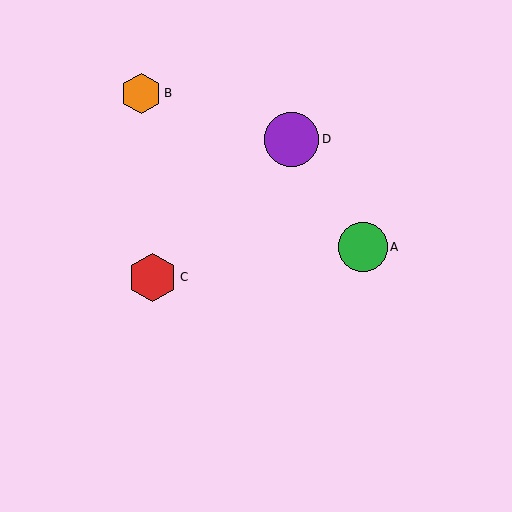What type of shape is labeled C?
Shape C is a red hexagon.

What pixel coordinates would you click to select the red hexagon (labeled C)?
Click at (153, 277) to select the red hexagon C.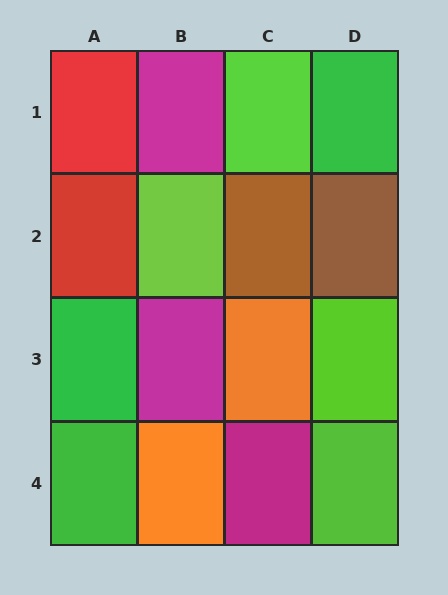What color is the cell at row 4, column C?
Magenta.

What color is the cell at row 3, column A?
Green.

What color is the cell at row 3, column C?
Orange.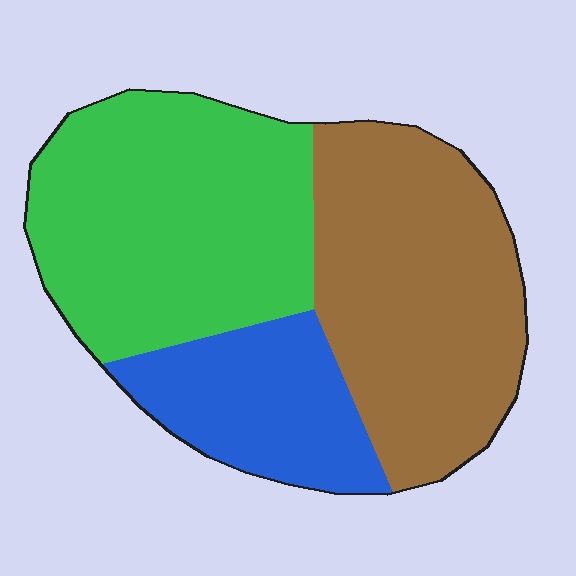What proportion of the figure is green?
Green takes up about two fifths (2/5) of the figure.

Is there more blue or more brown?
Brown.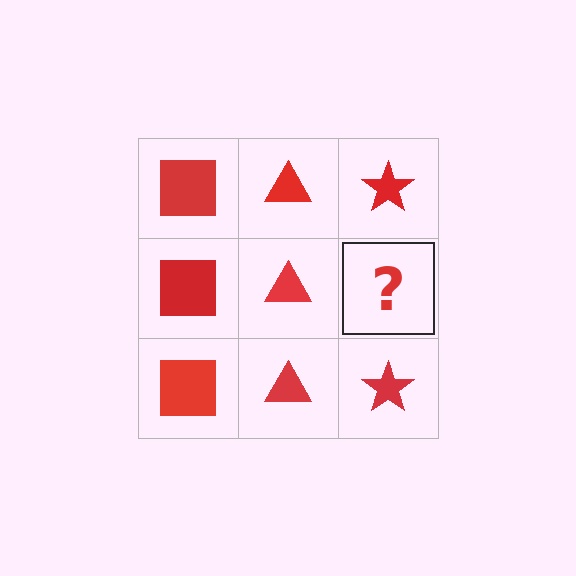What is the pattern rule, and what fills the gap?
The rule is that each column has a consistent shape. The gap should be filled with a red star.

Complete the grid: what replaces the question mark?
The question mark should be replaced with a red star.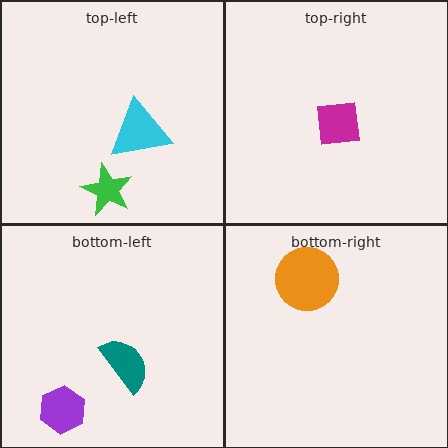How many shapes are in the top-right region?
1.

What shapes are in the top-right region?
The magenta square.